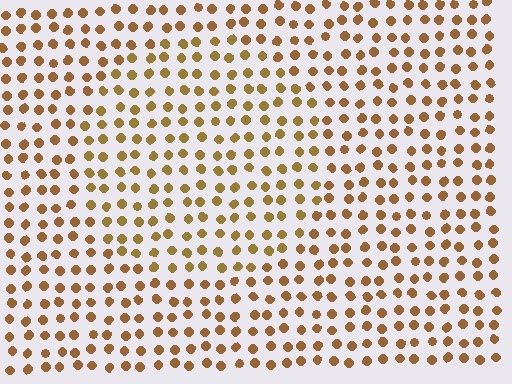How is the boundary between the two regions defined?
The boundary is defined purely by a slight shift in hue (about 16 degrees). Spacing, size, and orientation are identical on both sides.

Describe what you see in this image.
The image is filled with small brown elements in a uniform arrangement. A circle-shaped region is visible where the elements are tinted to a slightly different hue, forming a subtle color boundary.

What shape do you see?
I see a circle.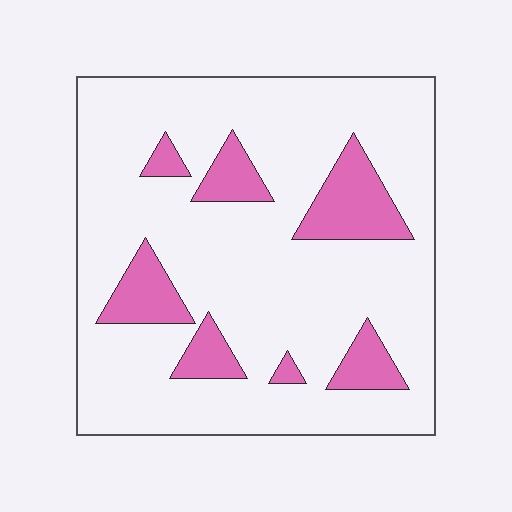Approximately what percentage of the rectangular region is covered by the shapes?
Approximately 15%.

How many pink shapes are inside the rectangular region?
7.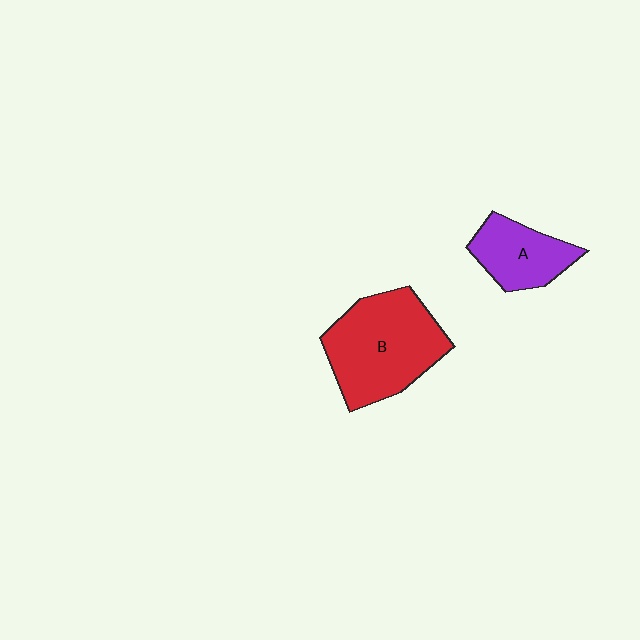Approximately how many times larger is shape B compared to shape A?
Approximately 1.9 times.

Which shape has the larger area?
Shape B (red).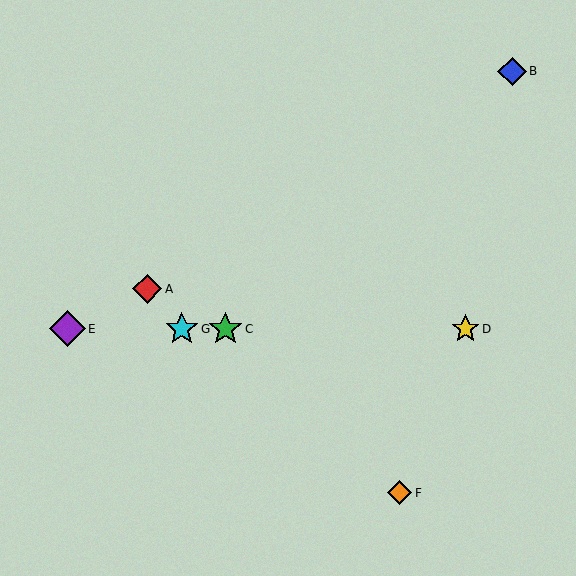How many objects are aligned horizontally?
4 objects (C, D, E, G) are aligned horizontally.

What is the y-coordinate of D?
Object D is at y≈329.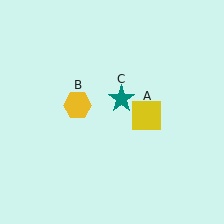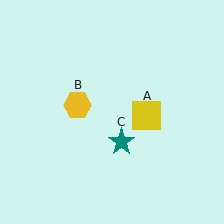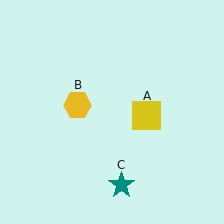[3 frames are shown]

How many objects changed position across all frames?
1 object changed position: teal star (object C).